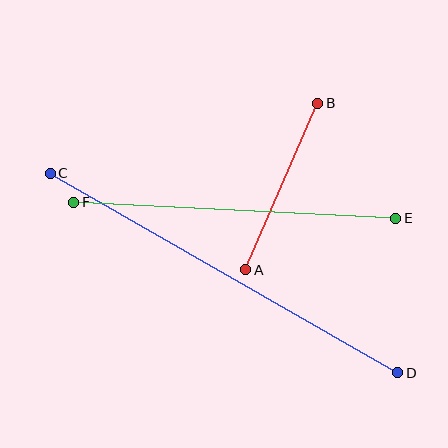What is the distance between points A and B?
The distance is approximately 181 pixels.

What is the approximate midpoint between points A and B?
The midpoint is at approximately (282, 187) pixels.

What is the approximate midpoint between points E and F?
The midpoint is at approximately (235, 210) pixels.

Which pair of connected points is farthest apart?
Points C and D are farthest apart.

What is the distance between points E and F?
The distance is approximately 322 pixels.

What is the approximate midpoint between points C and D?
The midpoint is at approximately (224, 273) pixels.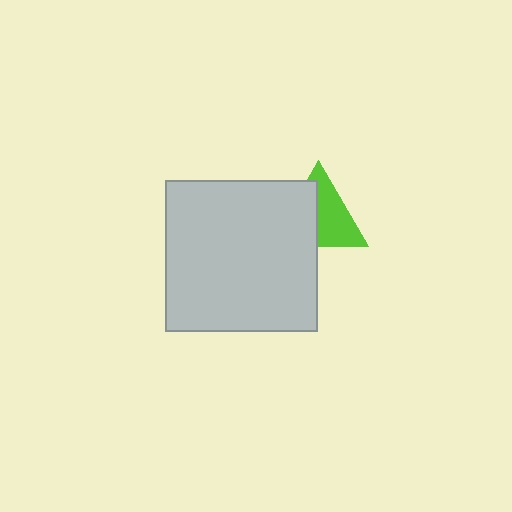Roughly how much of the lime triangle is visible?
About half of it is visible (roughly 55%).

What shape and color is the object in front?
The object in front is a light gray square.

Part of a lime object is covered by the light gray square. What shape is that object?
It is a triangle.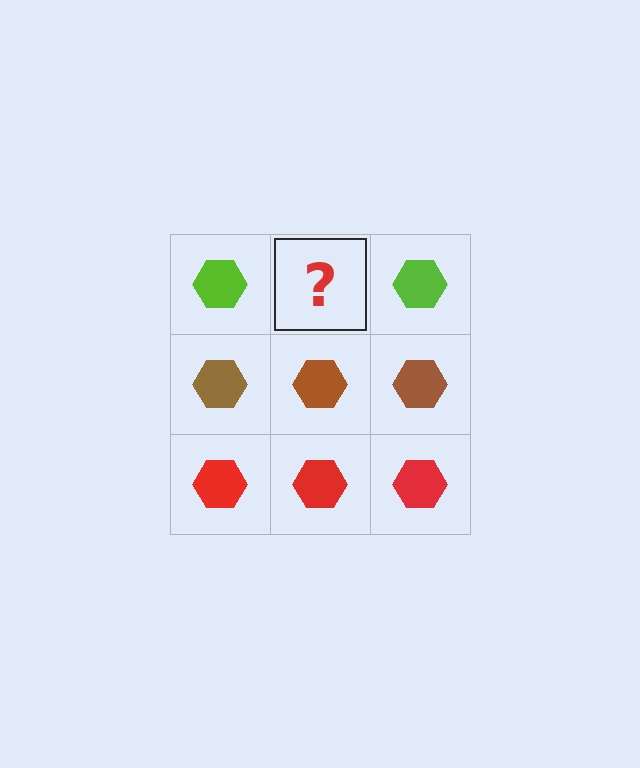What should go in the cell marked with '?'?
The missing cell should contain a lime hexagon.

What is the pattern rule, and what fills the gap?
The rule is that each row has a consistent color. The gap should be filled with a lime hexagon.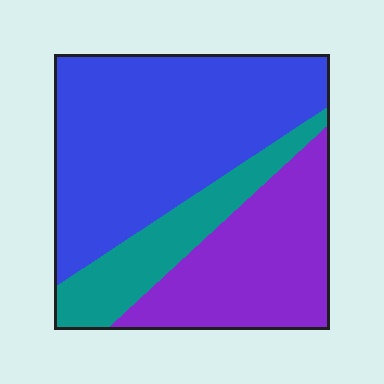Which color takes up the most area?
Blue, at roughly 50%.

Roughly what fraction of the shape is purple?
Purple covers 30% of the shape.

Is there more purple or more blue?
Blue.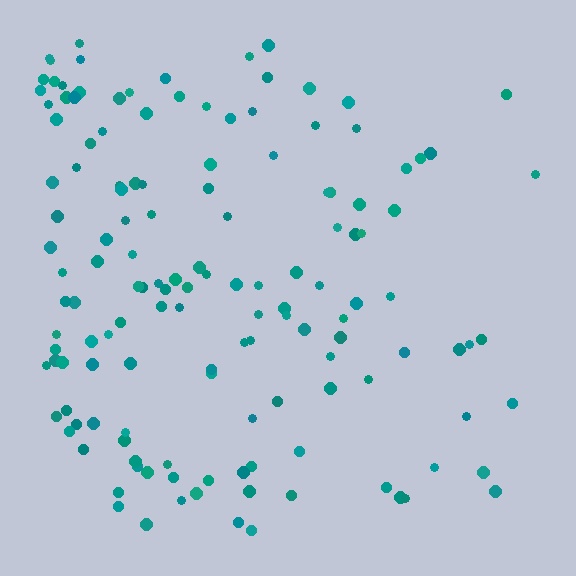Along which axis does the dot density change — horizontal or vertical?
Horizontal.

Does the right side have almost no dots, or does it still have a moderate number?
Still a moderate number, just noticeably fewer than the left.